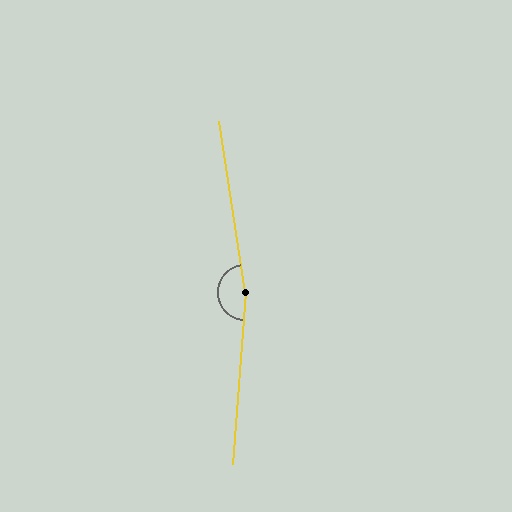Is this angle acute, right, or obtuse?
It is obtuse.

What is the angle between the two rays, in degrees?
Approximately 167 degrees.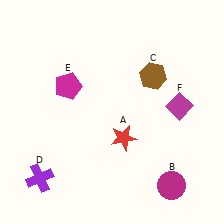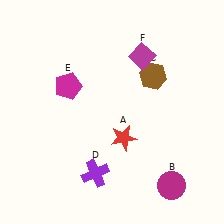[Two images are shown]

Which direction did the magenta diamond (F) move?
The magenta diamond (F) moved up.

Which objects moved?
The objects that moved are: the purple cross (D), the magenta diamond (F).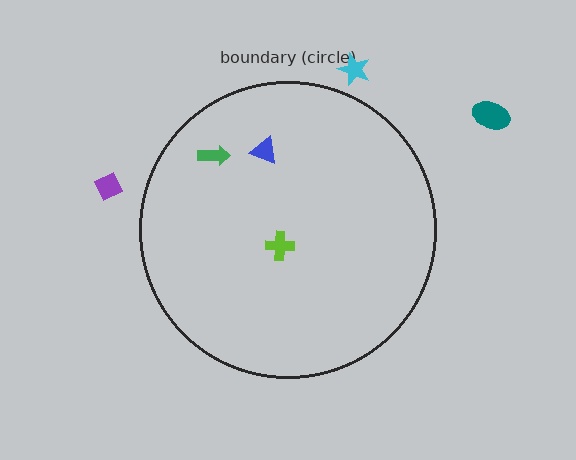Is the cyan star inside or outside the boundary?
Outside.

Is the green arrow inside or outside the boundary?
Inside.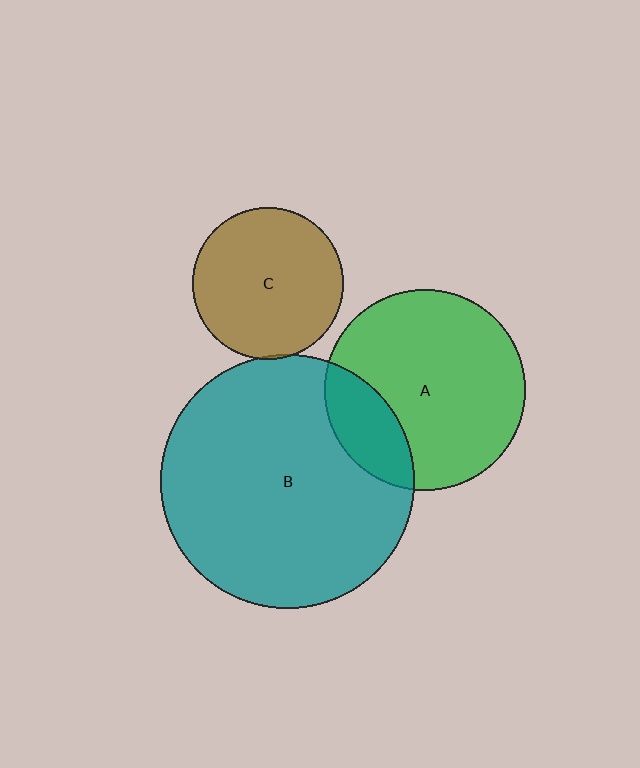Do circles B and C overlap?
Yes.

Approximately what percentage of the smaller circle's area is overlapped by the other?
Approximately 5%.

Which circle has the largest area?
Circle B (teal).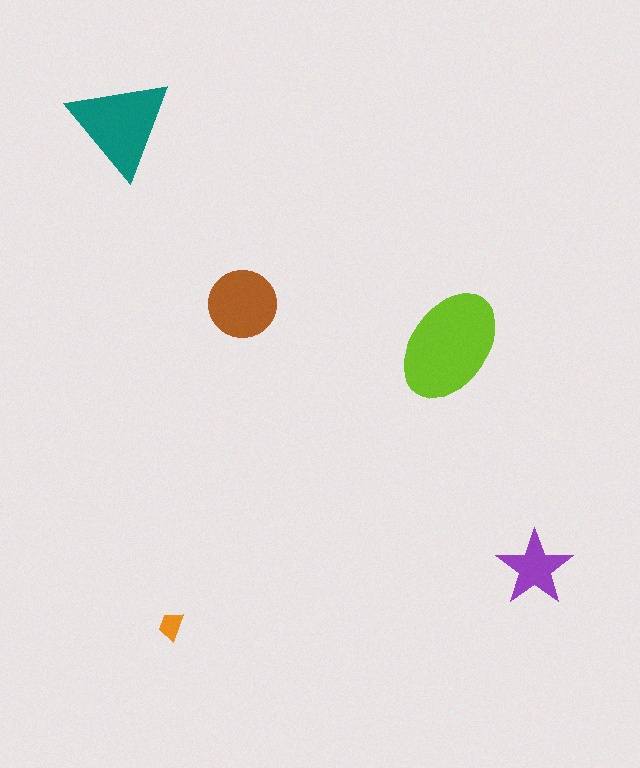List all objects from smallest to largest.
The orange trapezoid, the purple star, the brown circle, the teal triangle, the lime ellipse.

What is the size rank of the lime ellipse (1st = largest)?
1st.